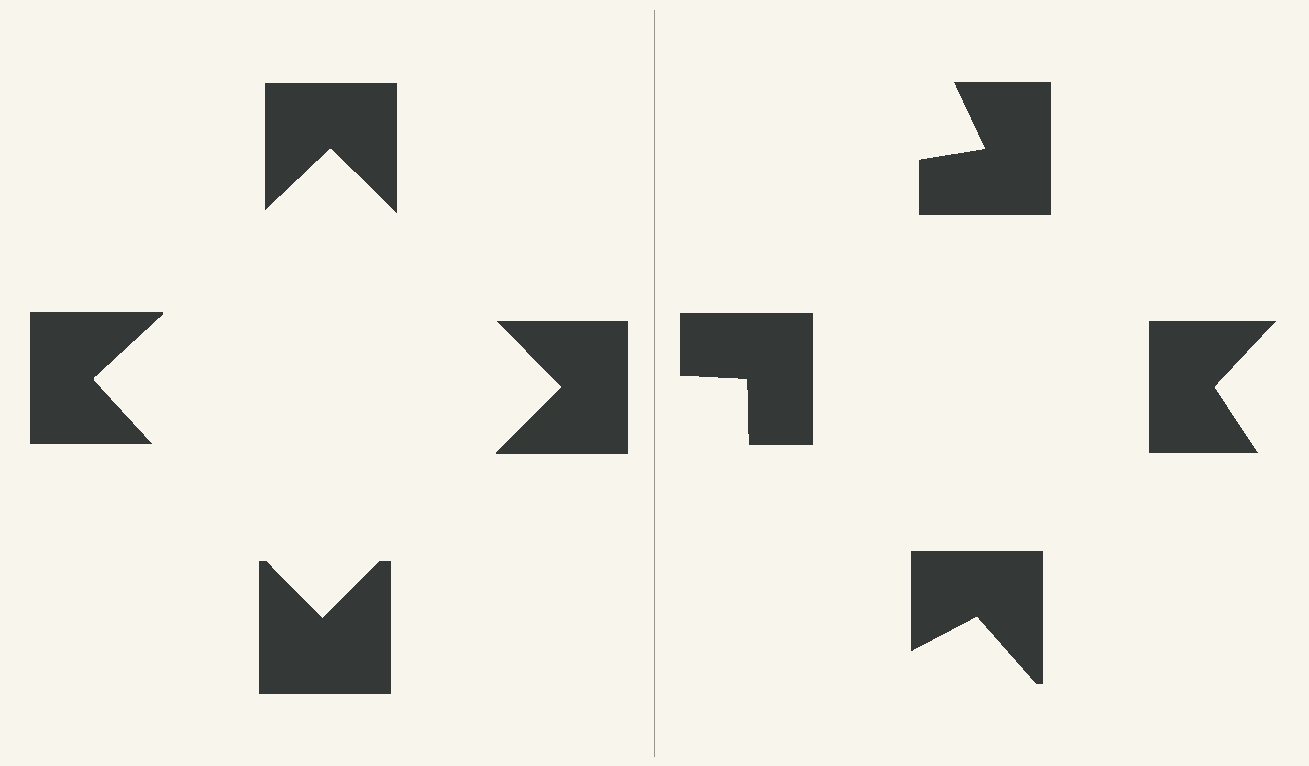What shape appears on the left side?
An illusory square.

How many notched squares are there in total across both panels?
8 — 4 on each side.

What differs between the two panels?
The notched squares are positioned identically on both sides; only the wedge orientations differ. On the left they align to a square; on the right they are misaligned.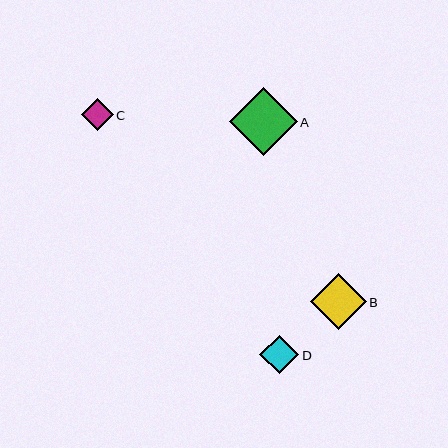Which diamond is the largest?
Diamond A is the largest with a size of approximately 68 pixels.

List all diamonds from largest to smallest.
From largest to smallest: A, B, D, C.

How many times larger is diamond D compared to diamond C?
Diamond D is approximately 1.2 times the size of diamond C.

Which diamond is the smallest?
Diamond C is the smallest with a size of approximately 32 pixels.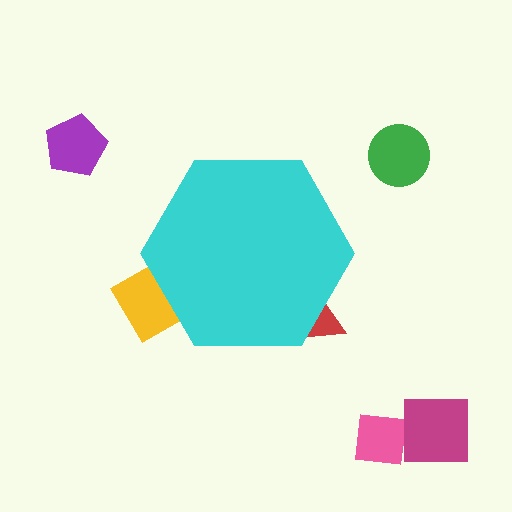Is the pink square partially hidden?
No, the pink square is fully visible.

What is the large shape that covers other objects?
A cyan hexagon.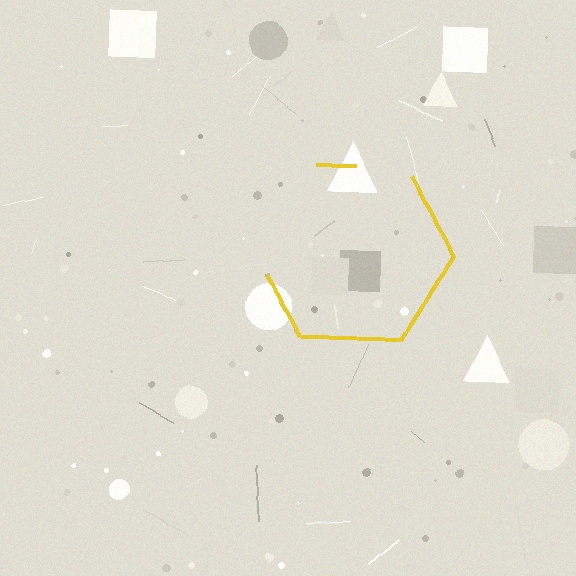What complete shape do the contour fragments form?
The contour fragments form a hexagon.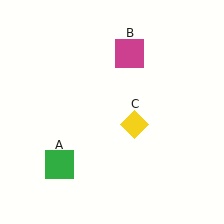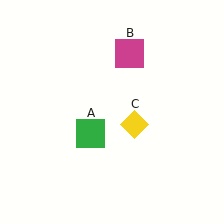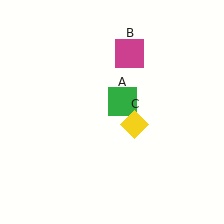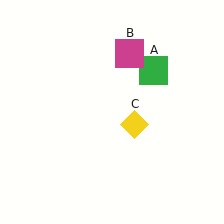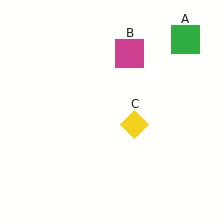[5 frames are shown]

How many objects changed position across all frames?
1 object changed position: green square (object A).